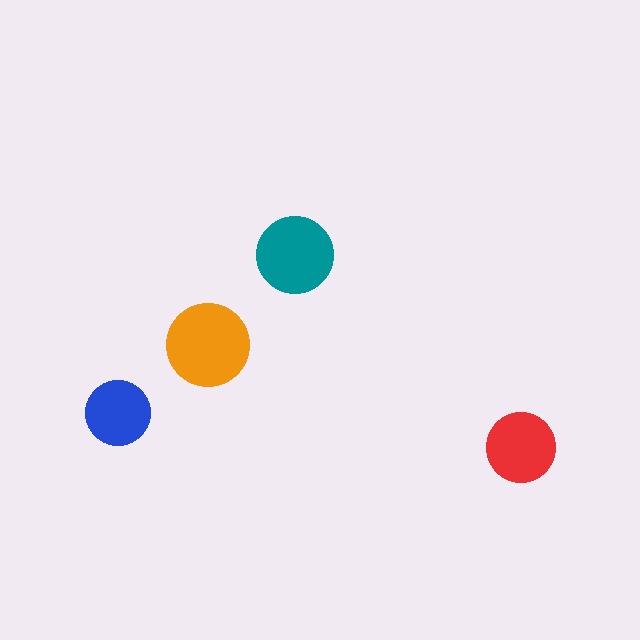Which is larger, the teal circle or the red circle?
The teal one.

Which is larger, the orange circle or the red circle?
The orange one.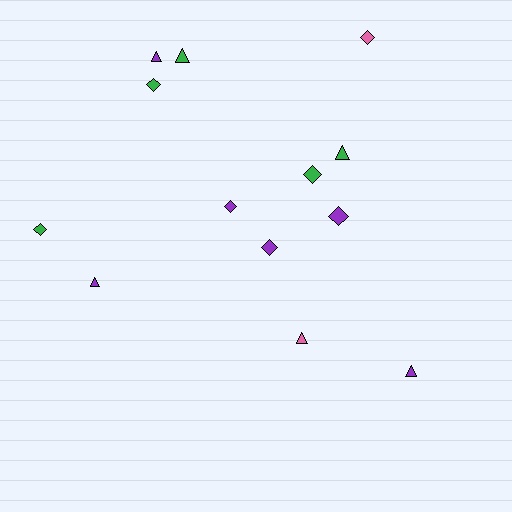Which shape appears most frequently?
Diamond, with 7 objects.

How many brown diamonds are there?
There are no brown diamonds.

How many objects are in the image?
There are 13 objects.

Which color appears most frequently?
Purple, with 6 objects.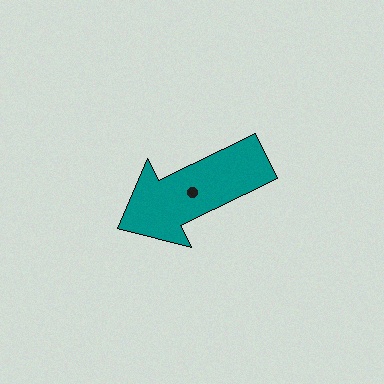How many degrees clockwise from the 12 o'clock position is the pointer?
Approximately 244 degrees.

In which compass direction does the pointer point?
Southwest.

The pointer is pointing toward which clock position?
Roughly 8 o'clock.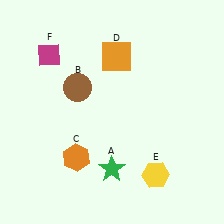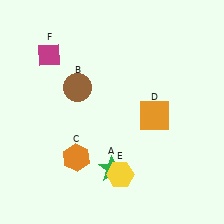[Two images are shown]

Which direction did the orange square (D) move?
The orange square (D) moved down.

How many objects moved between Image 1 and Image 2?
2 objects moved between the two images.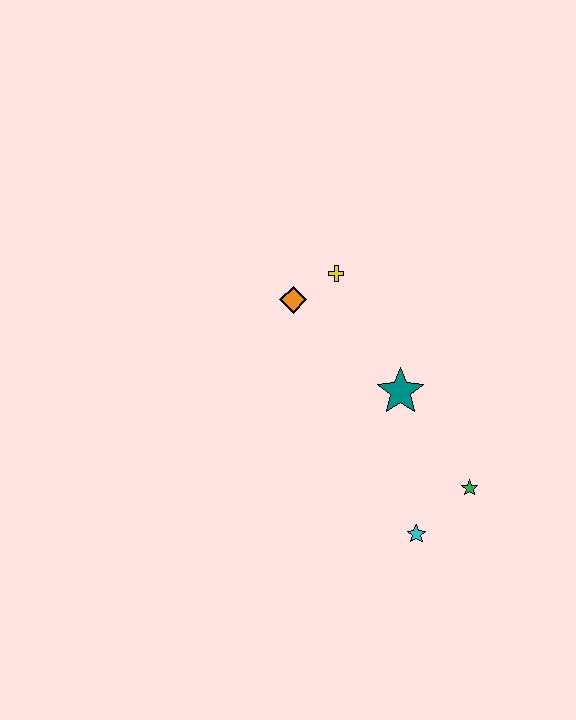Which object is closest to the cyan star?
The green star is closest to the cyan star.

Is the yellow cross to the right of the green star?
No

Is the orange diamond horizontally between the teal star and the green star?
No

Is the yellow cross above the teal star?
Yes